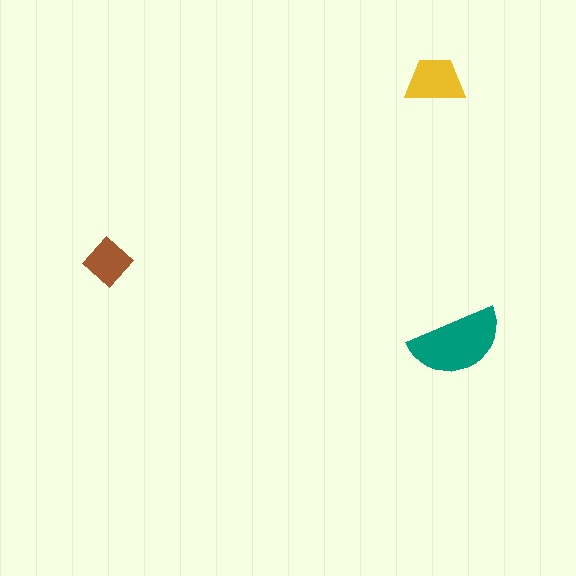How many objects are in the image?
There are 3 objects in the image.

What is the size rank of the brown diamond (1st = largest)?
3rd.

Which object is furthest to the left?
The brown diamond is leftmost.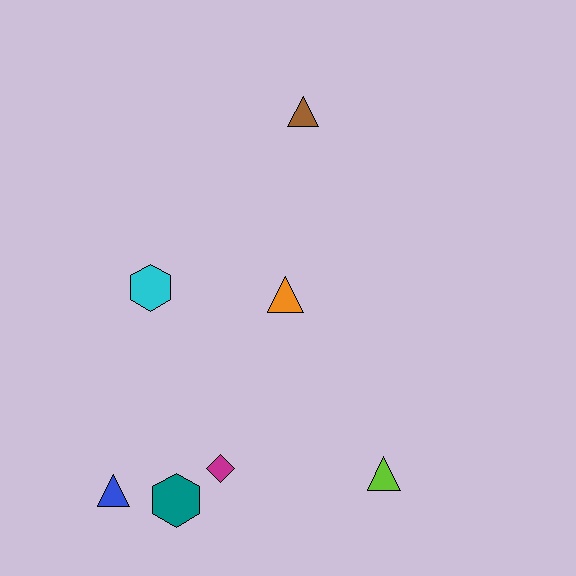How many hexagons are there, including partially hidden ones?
There are 2 hexagons.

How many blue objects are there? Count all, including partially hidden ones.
There is 1 blue object.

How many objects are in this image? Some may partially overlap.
There are 7 objects.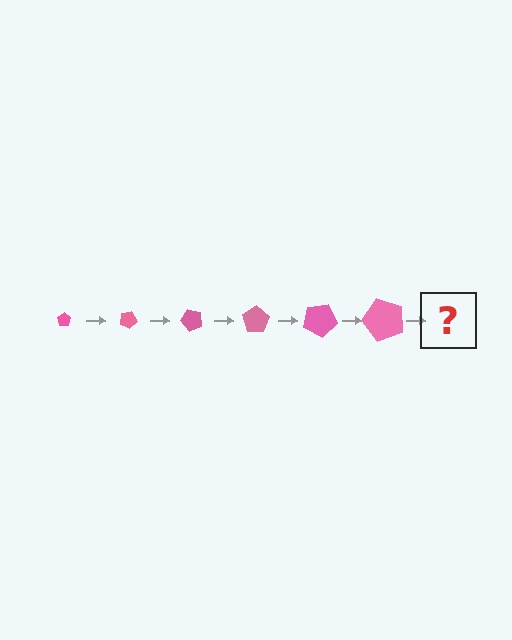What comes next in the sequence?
The next element should be a pentagon, larger than the previous one and rotated 150 degrees from the start.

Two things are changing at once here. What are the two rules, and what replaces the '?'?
The two rules are that the pentagon grows larger each step and it rotates 25 degrees each step. The '?' should be a pentagon, larger than the previous one and rotated 150 degrees from the start.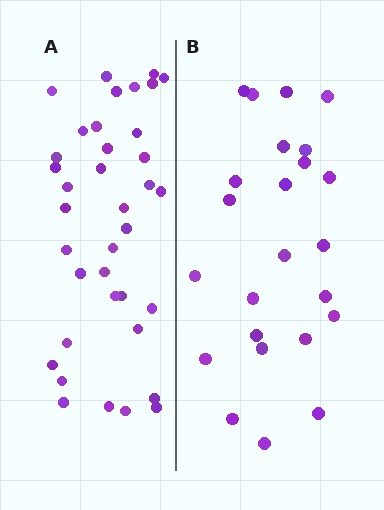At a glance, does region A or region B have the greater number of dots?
Region A (the left region) has more dots.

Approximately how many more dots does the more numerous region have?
Region A has approximately 15 more dots than region B.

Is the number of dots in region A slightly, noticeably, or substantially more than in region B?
Region A has substantially more. The ratio is roughly 1.5 to 1.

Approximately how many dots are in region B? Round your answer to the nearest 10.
About 20 dots. (The exact count is 24, which rounds to 20.)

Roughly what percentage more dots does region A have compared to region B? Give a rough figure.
About 55% more.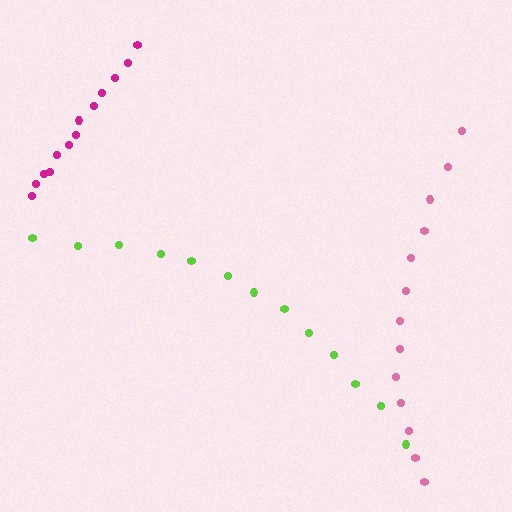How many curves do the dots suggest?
There are 3 distinct paths.